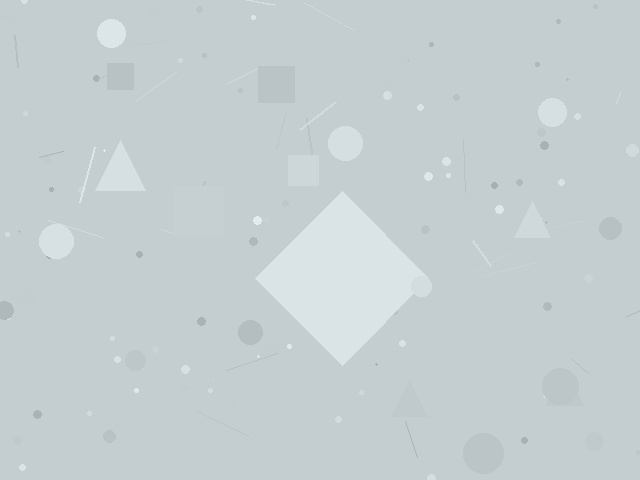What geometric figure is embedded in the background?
A diamond is embedded in the background.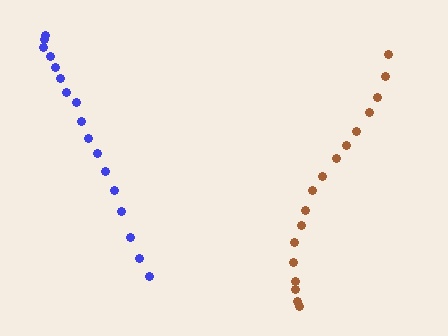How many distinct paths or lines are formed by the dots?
There are 2 distinct paths.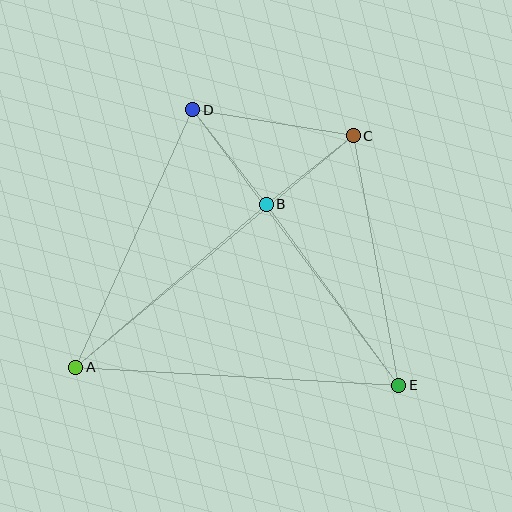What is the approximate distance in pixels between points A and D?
The distance between A and D is approximately 283 pixels.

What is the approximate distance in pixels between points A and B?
The distance between A and B is approximately 251 pixels.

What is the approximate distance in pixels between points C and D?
The distance between C and D is approximately 163 pixels.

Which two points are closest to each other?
Points B and C are closest to each other.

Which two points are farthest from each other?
Points A and C are farthest from each other.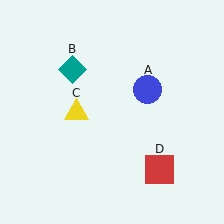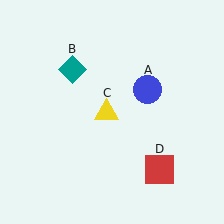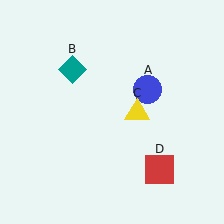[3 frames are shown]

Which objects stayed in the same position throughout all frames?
Blue circle (object A) and teal diamond (object B) and red square (object D) remained stationary.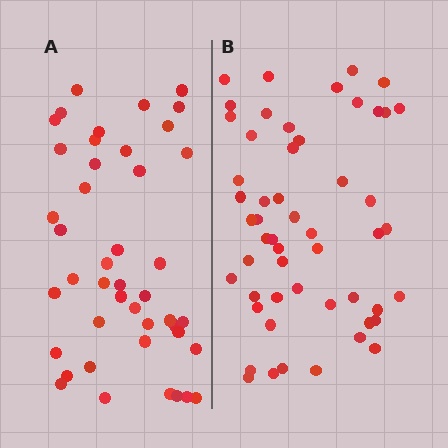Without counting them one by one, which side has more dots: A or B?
Region B (the right region) has more dots.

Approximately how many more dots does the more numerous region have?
Region B has roughly 8 or so more dots than region A.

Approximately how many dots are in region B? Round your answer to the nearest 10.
About 50 dots. (The exact count is 53, which rounds to 50.)